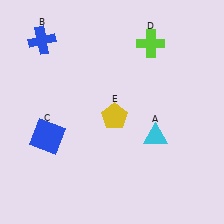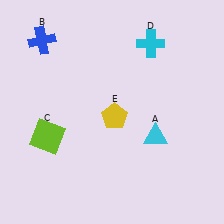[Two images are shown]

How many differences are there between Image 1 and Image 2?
There are 2 differences between the two images.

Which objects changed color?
C changed from blue to lime. D changed from lime to cyan.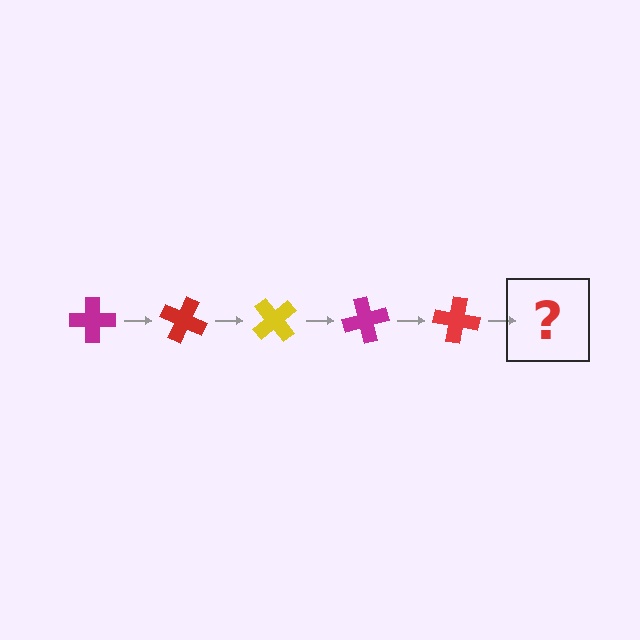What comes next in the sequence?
The next element should be a yellow cross, rotated 125 degrees from the start.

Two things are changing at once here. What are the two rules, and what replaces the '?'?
The two rules are that it rotates 25 degrees each step and the color cycles through magenta, red, and yellow. The '?' should be a yellow cross, rotated 125 degrees from the start.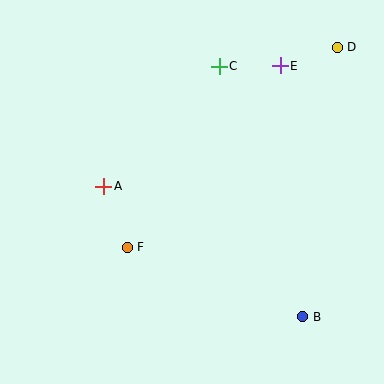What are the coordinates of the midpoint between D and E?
The midpoint between D and E is at (309, 56).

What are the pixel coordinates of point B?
Point B is at (303, 317).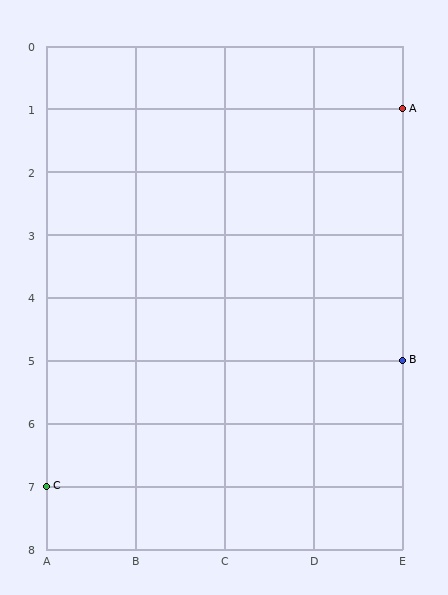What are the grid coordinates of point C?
Point C is at grid coordinates (A, 7).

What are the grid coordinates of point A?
Point A is at grid coordinates (E, 1).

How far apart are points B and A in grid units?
Points B and A are 4 rows apart.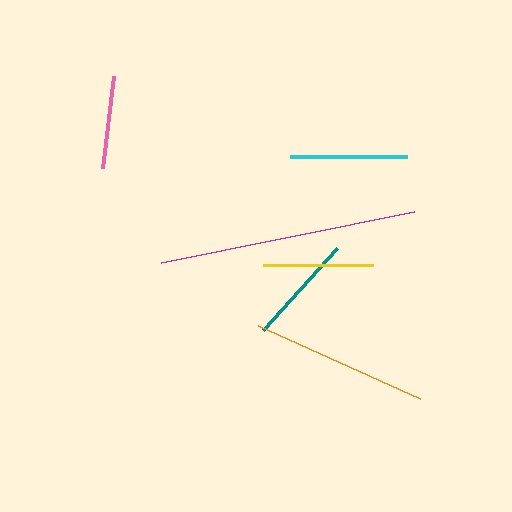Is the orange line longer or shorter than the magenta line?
The magenta line is longer than the orange line.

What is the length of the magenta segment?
The magenta segment is approximately 258 pixels long.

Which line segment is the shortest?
The pink line is the shortest at approximately 93 pixels.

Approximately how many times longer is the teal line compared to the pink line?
The teal line is approximately 1.2 times the length of the pink line.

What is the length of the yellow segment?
The yellow segment is approximately 110 pixels long.